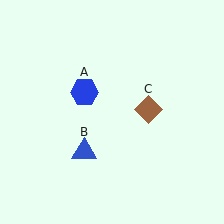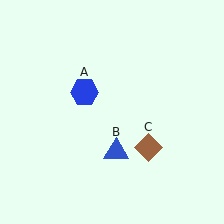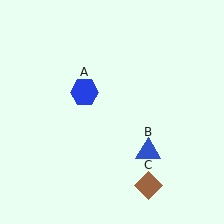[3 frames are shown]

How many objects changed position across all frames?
2 objects changed position: blue triangle (object B), brown diamond (object C).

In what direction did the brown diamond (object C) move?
The brown diamond (object C) moved down.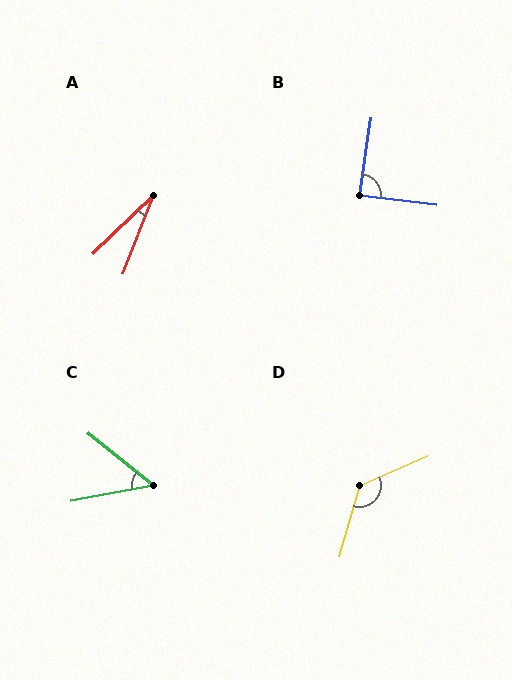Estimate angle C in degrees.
Approximately 49 degrees.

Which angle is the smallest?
A, at approximately 25 degrees.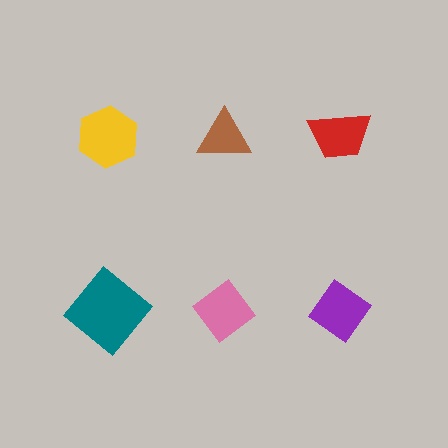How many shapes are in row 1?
3 shapes.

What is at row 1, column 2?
A brown triangle.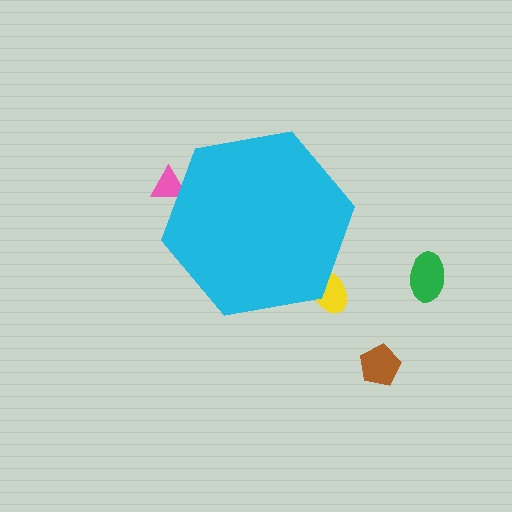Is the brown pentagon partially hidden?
No, the brown pentagon is fully visible.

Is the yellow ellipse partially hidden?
Yes, the yellow ellipse is partially hidden behind the cyan hexagon.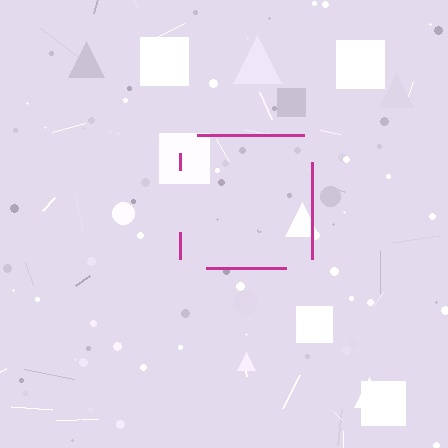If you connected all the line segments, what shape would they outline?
They would outline a square.